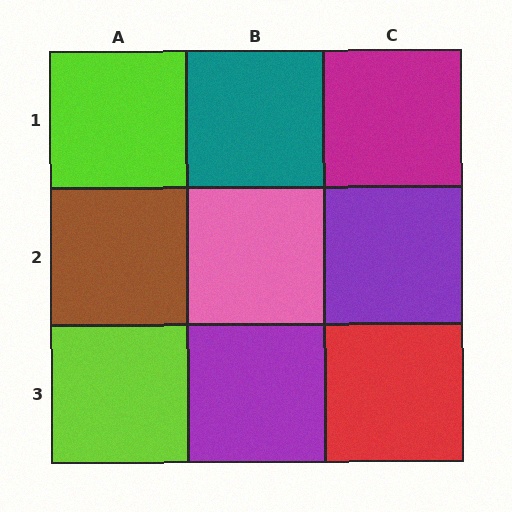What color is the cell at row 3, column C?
Red.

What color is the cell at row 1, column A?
Lime.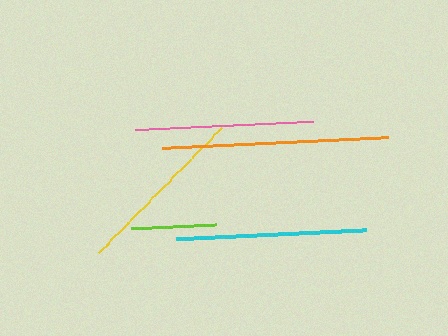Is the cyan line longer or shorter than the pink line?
The cyan line is longer than the pink line.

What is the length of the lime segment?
The lime segment is approximately 84 pixels long.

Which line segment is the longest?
The orange line is the longest at approximately 226 pixels.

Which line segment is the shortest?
The lime line is the shortest at approximately 84 pixels.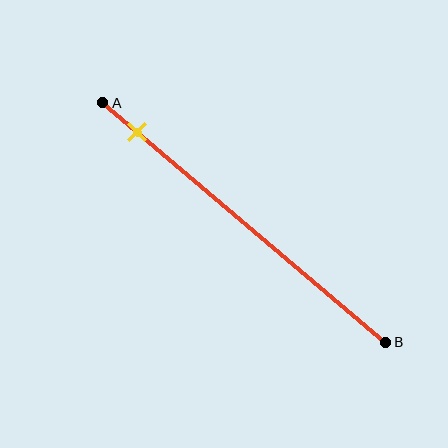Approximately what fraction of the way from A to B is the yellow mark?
The yellow mark is approximately 10% of the way from A to B.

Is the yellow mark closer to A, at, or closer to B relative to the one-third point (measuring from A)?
The yellow mark is closer to point A than the one-third point of segment AB.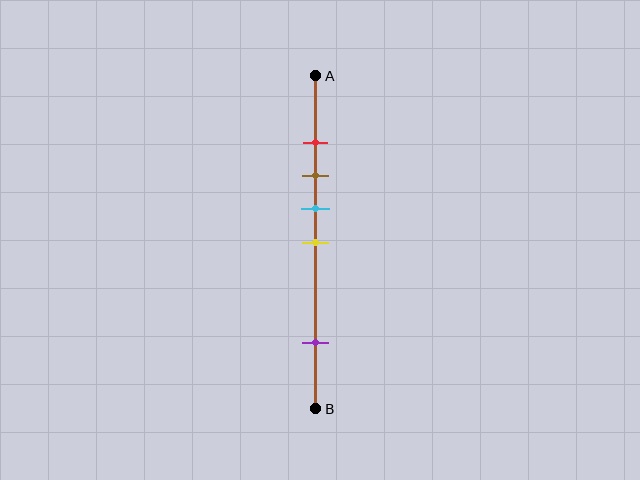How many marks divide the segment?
There are 5 marks dividing the segment.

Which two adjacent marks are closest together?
The red and brown marks are the closest adjacent pair.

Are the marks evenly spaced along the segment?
No, the marks are not evenly spaced.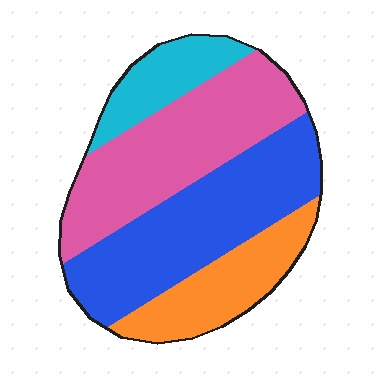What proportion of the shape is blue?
Blue covers roughly 35% of the shape.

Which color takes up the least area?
Cyan, at roughly 10%.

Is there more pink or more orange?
Pink.